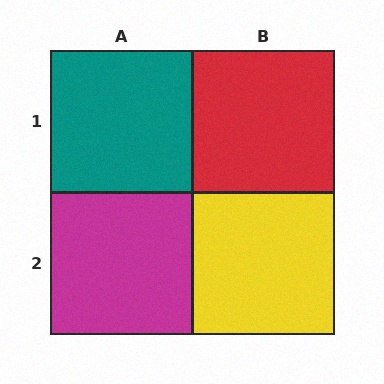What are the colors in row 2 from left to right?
Magenta, yellow.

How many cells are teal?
1 cell is teal.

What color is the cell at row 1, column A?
Teal.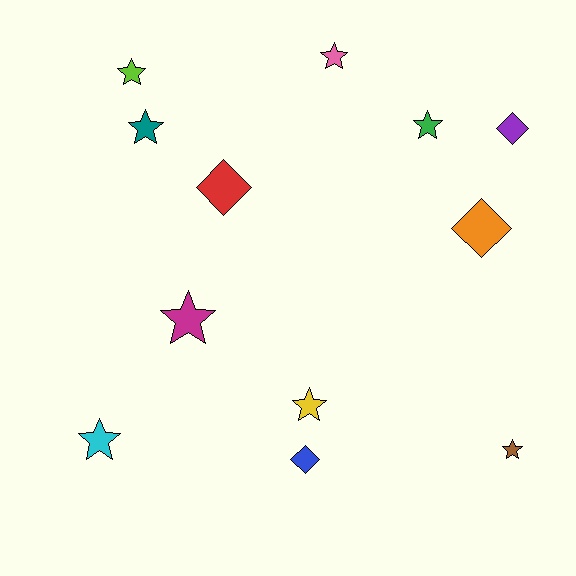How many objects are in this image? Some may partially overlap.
There are 12 objects.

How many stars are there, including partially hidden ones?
There are 8 stars.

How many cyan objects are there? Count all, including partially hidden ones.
There is 1 cyan object.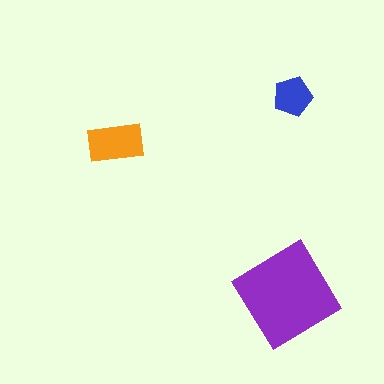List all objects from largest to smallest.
The purple diamond, the orange rectangle, the blue pentagon.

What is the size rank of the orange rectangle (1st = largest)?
2nd.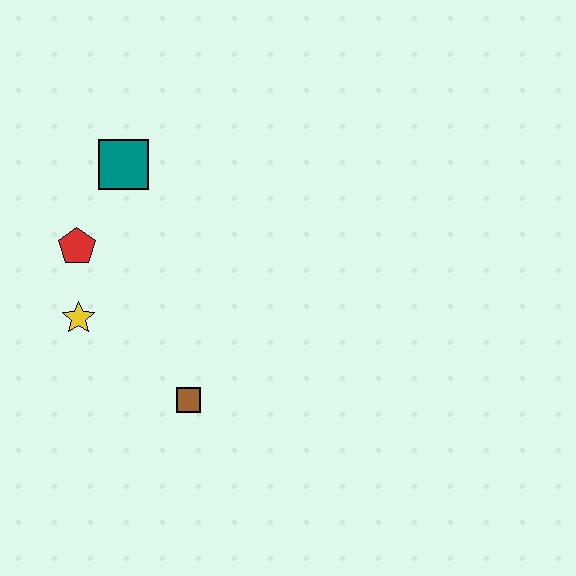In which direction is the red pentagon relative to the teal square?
The red pentagon is below the teal square.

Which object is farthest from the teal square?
The brown square is farthest from the teal square.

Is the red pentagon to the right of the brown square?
No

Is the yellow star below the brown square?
No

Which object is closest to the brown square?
The yellow star is closest to the brown square.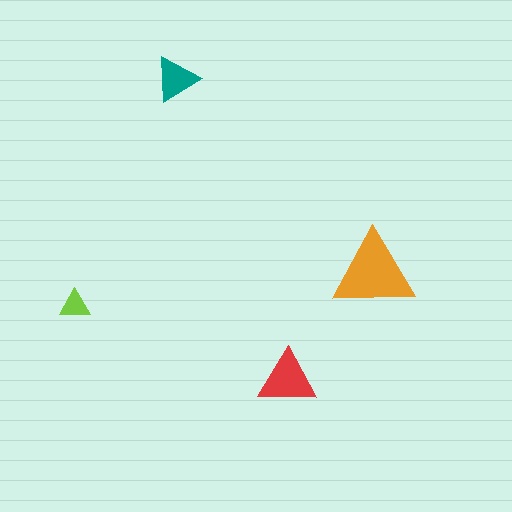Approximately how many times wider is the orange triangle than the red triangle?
About 1.5 times wider.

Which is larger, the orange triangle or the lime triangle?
The orange one.